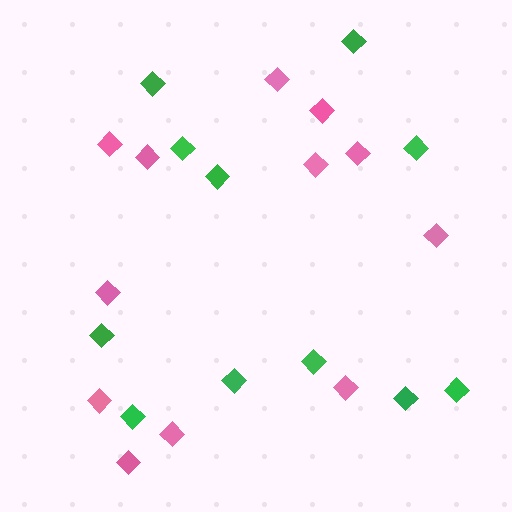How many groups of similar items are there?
There are 2 groups: one group of green diamonds (11) and one group of pink diamonds (12).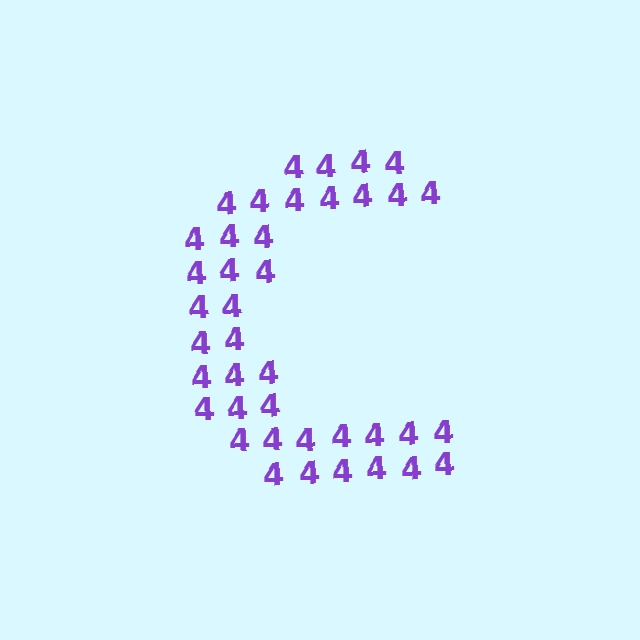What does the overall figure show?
The overall figure shows the letter C.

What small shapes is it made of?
It is made of small digit 4's.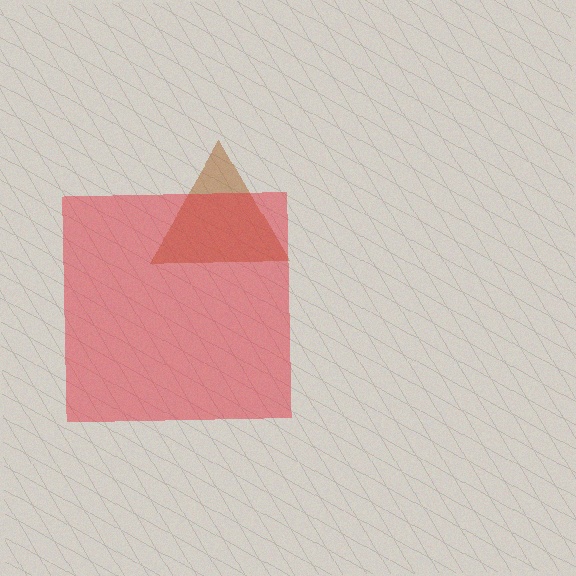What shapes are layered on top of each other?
The layered shapes are: a brown triangle, a red square.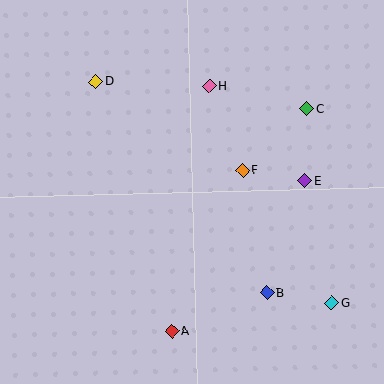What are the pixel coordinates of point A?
Point A is at (172, 331).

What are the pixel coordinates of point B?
Point B is at (267, 293).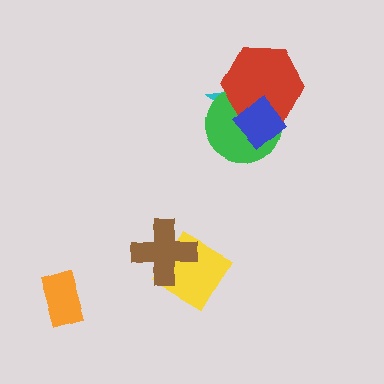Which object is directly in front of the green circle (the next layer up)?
The red hexagon is directly in front of the green circle.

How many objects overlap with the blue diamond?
3 objects overlap with the blue diamond.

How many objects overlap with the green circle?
3 objects overlap with the green circle.